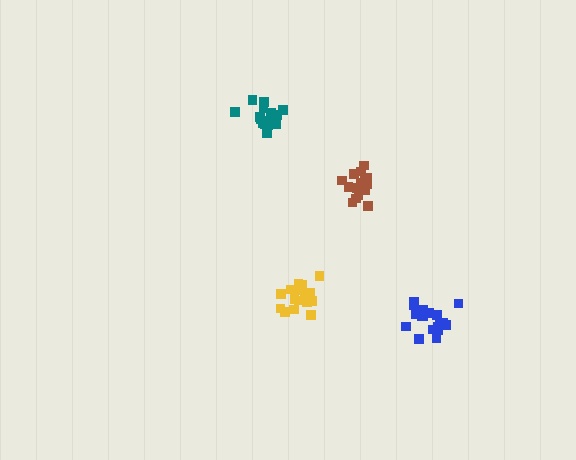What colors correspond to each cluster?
The clusters are colored: blue, teal, yellow, brown.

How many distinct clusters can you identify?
There are 4 distinct clusters.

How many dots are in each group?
Group 1: 19 dots, Group 2: 17 dots, Group 3: 17 dots, Group 4: 15 dots (68 total).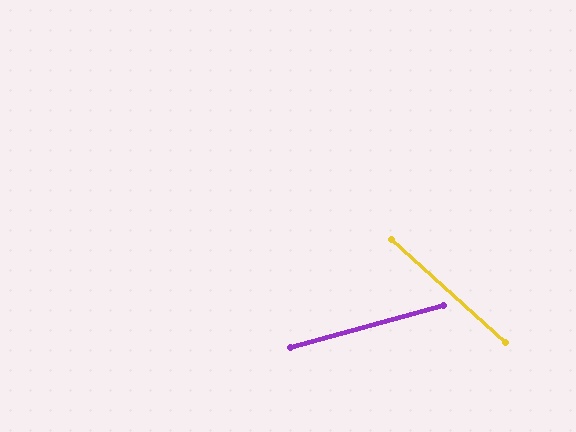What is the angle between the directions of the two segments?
Approximately 58 degrees.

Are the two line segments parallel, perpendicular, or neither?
Neither parallel nor perpendicular — they differ by about 58°.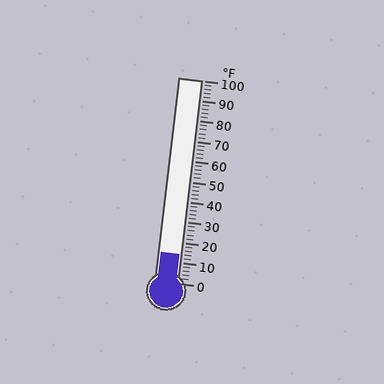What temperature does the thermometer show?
The thermometer shows approximately 14°F.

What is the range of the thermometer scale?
The thermometer scale ranges from 0°F to 100°F.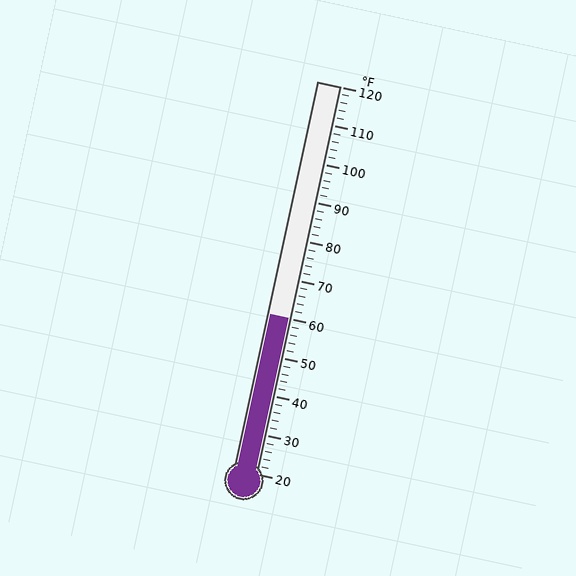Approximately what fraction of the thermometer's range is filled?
The thermometer is filled to approximately 40% of its range.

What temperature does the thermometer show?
The thermometer shows approximately 60°F.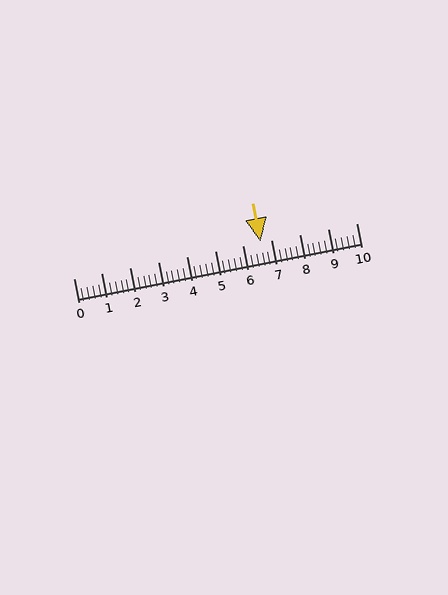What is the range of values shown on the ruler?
The ruler shows values from 0 to 10.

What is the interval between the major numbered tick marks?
The major tick marks are spaced 1 units apart.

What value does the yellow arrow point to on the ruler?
The yellow arrow points to approximately 6.6.